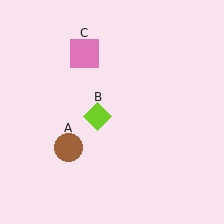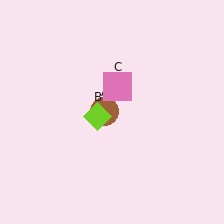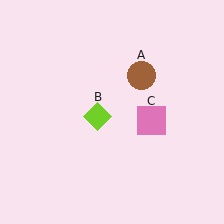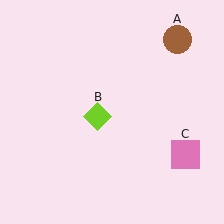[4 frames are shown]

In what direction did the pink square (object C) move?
The pink square (object C) moved down and to the right.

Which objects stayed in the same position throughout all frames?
Lime diamond (object B) remained stationary.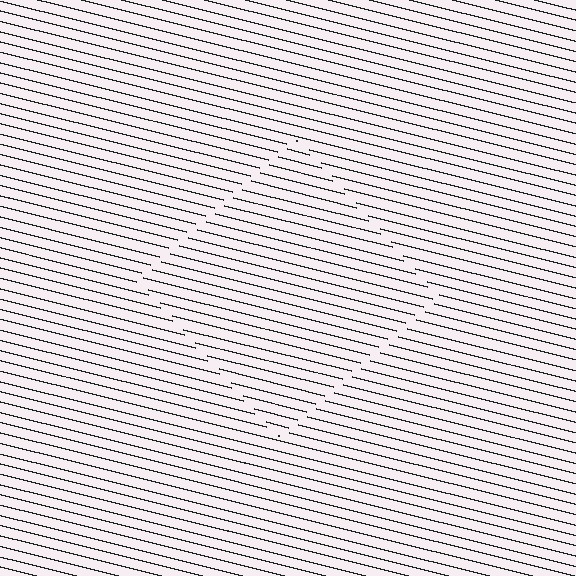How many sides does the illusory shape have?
4 sides — the line-ends trace a square.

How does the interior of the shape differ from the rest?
The interior of the shape contains the same grating, shifted by half a period — the contour is defined by the phase discontinuity where line-ends from the inner and outer gratings abut.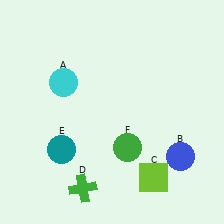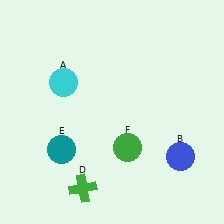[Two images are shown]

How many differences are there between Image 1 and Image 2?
There is 1 difference between the two images.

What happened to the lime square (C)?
The lime square (C) was removed in Image 2. It was in the bottom-right area of Image 1.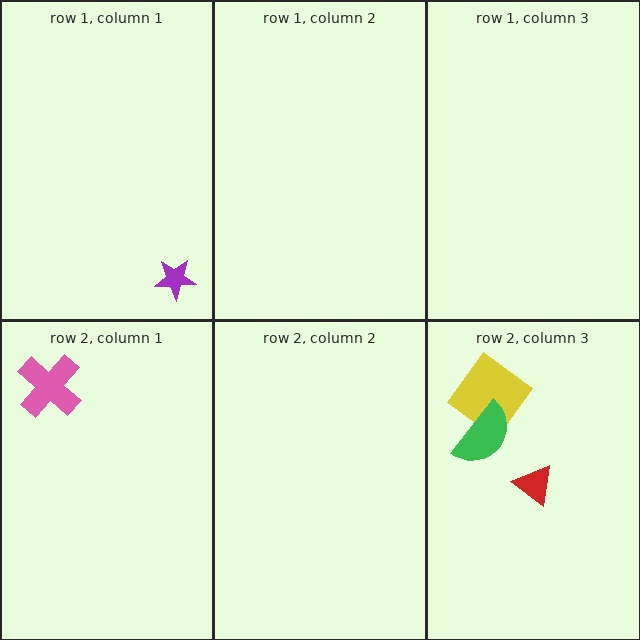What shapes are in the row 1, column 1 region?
The purple star.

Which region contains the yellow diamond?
The row 2, column 3 region.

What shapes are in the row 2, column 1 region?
The pink cross.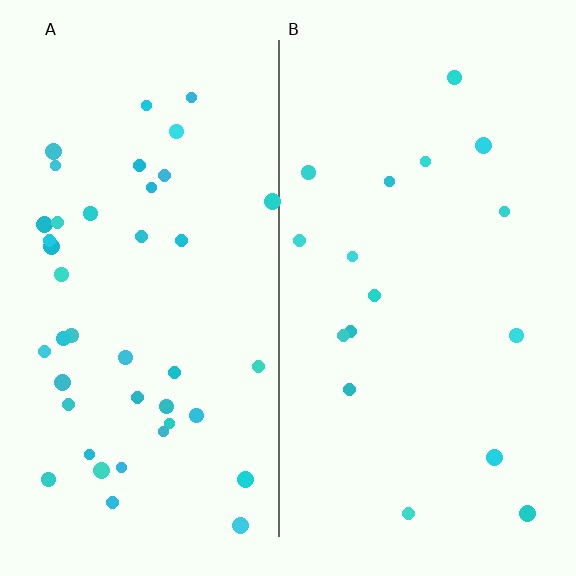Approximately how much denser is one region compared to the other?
Approximately 2.5× — region A over region B.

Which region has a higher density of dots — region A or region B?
A (the left).